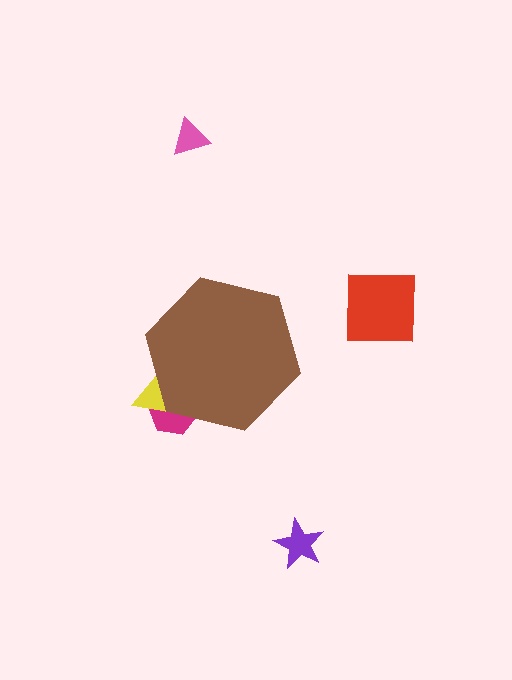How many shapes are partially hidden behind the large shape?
2 shapes are partially hidden.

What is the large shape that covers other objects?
A brown hexagon.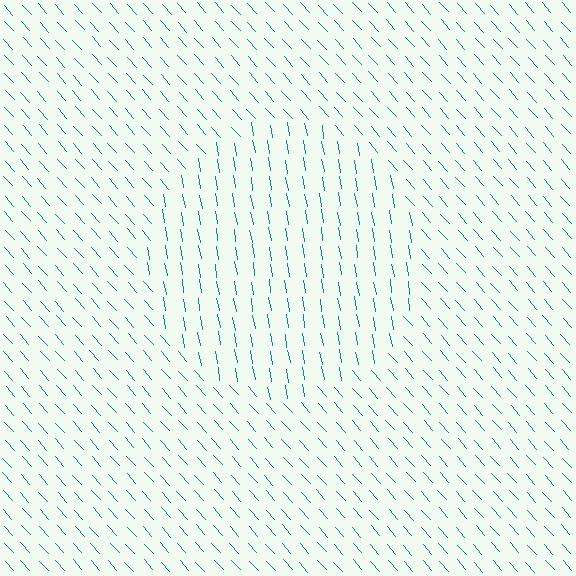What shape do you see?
I see a circle.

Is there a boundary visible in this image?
Yes, there is a texture boundary formed by a change in line orientation.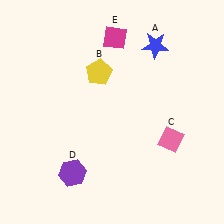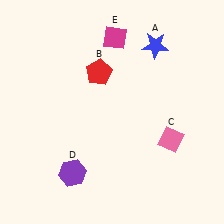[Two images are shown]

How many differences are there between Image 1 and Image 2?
There is 1 difference between the two images.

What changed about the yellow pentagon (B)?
In Image 1, B is yellow. In Image 2, it changed to red.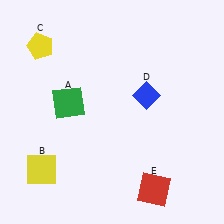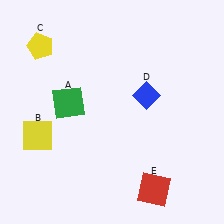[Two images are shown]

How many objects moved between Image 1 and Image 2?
1 object moved between the two images.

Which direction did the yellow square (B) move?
The yellow square (B) moved up.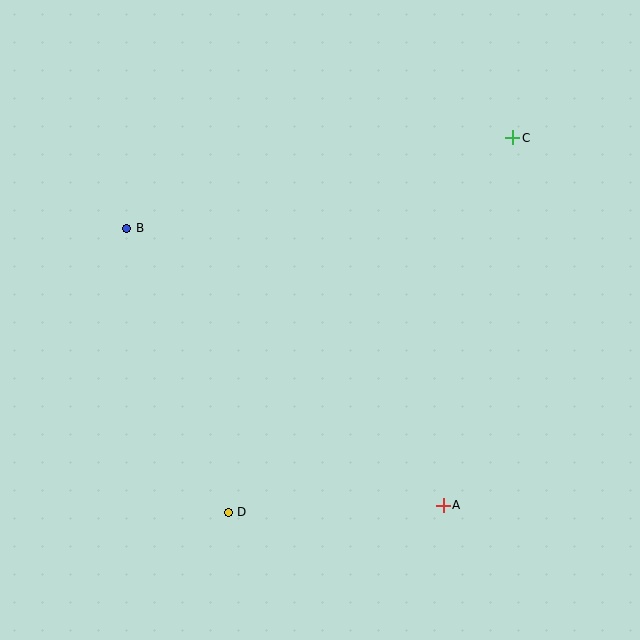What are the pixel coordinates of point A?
Point A is at (443, 505).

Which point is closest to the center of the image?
Point D at (228, 512) is closest to the center.